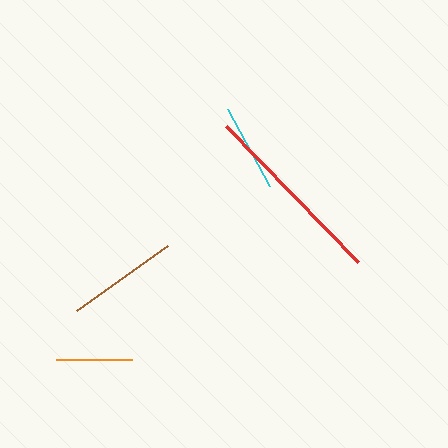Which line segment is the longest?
The red line is the longest at approximately 190 pixels.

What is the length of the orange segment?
The orange segment is approximately 75 pixels long.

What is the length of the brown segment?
The brown segment is approximately 112 pixels long.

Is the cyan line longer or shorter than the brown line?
The brown line is longer than the cyan line.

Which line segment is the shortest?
The orange line is the shortest at approximately 75 pixels.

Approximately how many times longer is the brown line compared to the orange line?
The brown line is approximately 1.5 times the length of the orange line.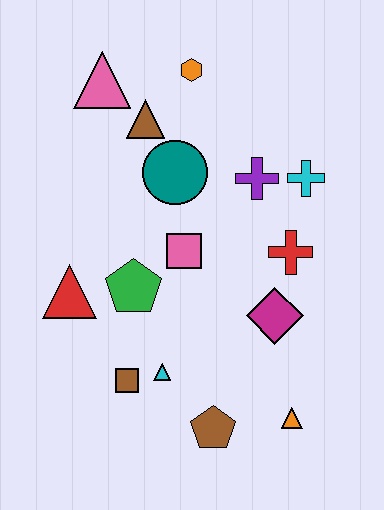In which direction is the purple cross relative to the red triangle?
The purple cross is to the right of the red triangle.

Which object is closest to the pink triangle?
The brown triangle is closest to the pink triangle.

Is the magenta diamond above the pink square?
No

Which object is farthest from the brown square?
The orange hexagon is farthest from the brown square.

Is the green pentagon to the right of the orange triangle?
No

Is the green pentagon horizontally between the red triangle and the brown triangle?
Yes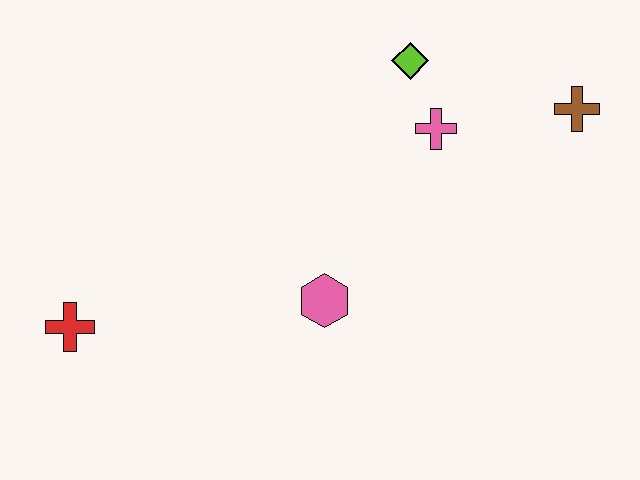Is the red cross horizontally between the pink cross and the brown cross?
No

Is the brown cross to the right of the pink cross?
Yes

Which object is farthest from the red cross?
The brown cross is farthest from the red cross.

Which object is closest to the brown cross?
The pink cross is closest to the brown cross.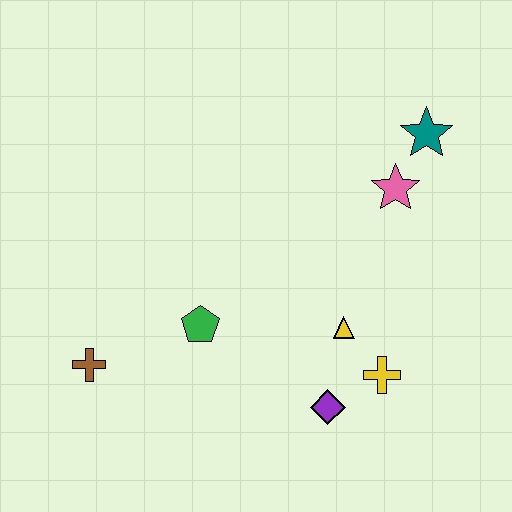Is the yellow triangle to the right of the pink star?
No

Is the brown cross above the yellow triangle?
No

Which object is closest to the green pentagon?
The brown cross is closest to the green pentagon.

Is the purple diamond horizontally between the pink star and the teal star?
No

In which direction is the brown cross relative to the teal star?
The brown cross is to the left of the teal star.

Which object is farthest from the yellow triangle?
The brown cross is farthest from the yellow triangle.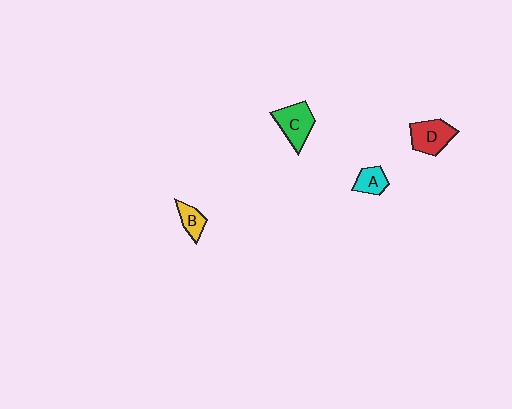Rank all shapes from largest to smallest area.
From largest to smallest: C (green), D (red), A (cyan), B (yellow).